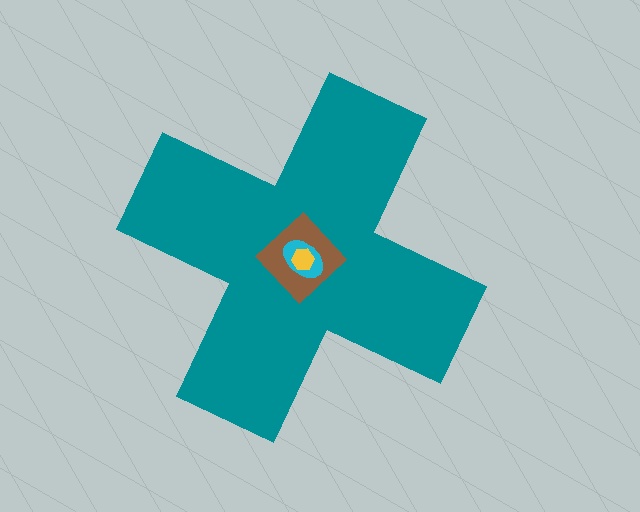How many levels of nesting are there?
4.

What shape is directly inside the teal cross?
The brown diamond.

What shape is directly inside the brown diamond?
The cyan ellipse.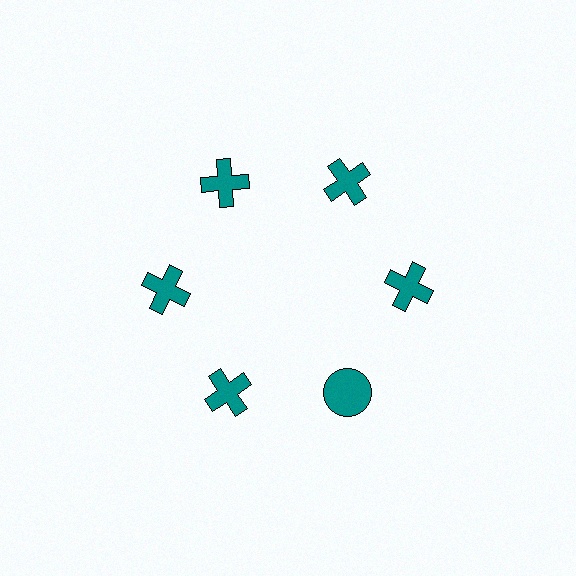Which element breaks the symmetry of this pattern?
The teal circle at roughly the 5 o'clock position breaks the symmetry. All other shapes are teal crosses.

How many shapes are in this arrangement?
There are 6 shapes arranged in a ring pattern.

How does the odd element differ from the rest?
It has a different shape: circle instead of cross.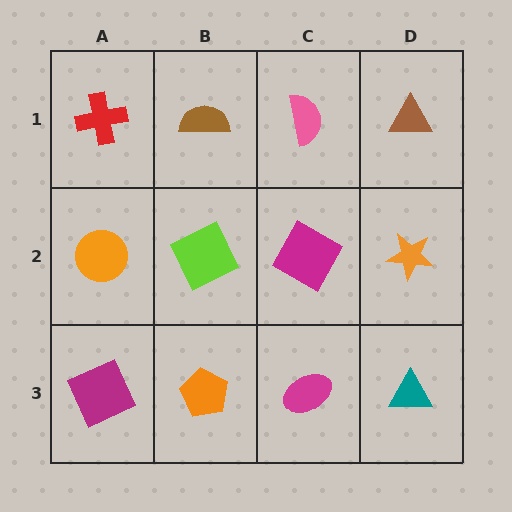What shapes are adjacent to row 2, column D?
A brown triangle (row 1, column D), a teal triangle (row 3, column D), a magenta square (row 2, column C).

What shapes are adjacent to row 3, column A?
An orange circle (row 2, column A), an orange pentagon (row 3, column B).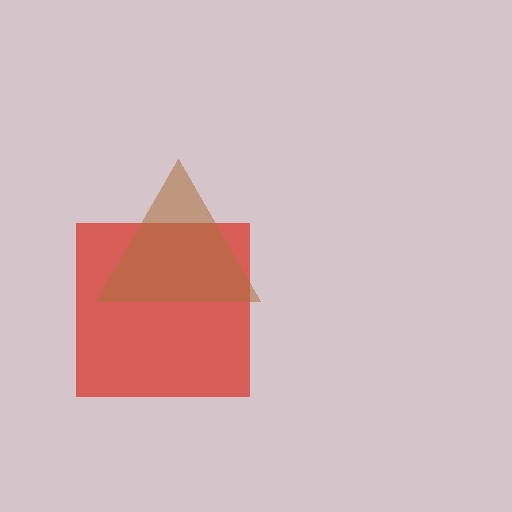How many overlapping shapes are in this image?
There are 2 overlapping shapes in the image.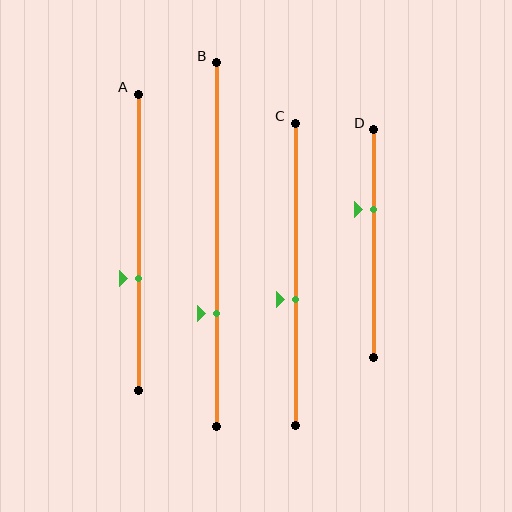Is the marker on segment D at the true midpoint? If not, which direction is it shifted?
No, the marker on segment D is shifted upward by about 15% of the segment length.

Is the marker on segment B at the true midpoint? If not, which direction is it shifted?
No, the marker on segment B is shifted downward by about 19% of the segment length.